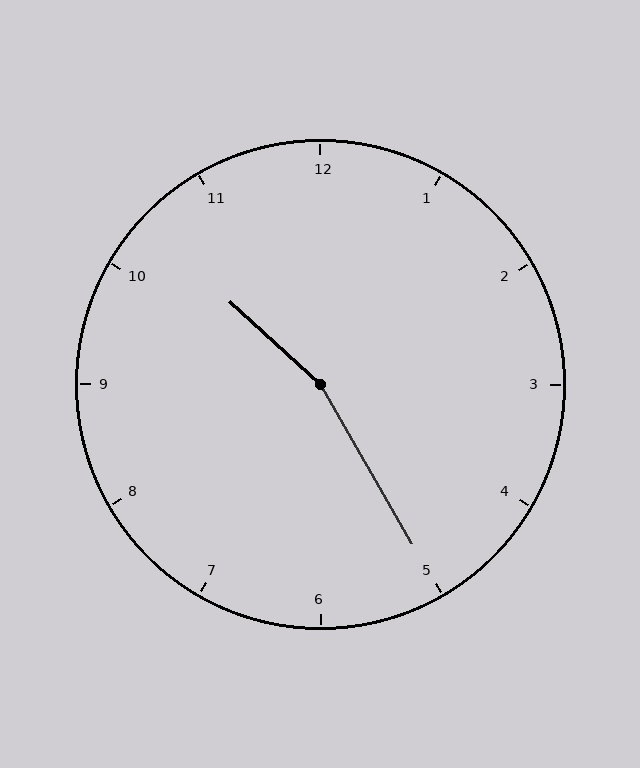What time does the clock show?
10:25.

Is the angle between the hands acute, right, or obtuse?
It is obtuse.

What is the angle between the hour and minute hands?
Approximately 162 degrees.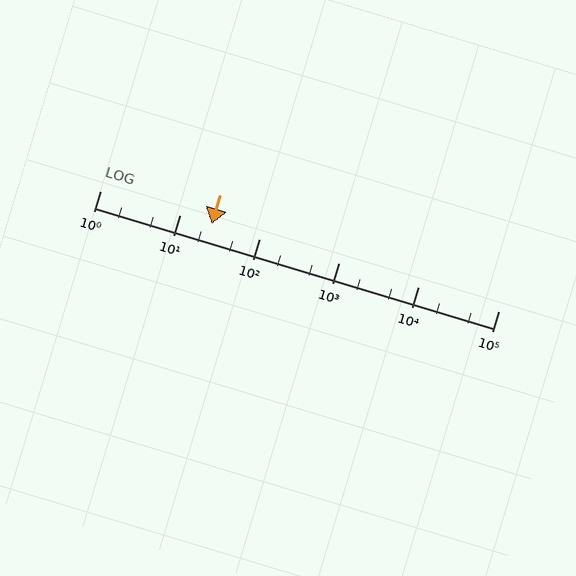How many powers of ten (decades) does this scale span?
The scale spans 5 decades, from 1 to 100000.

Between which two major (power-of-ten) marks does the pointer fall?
The pointer is between 10 and 100.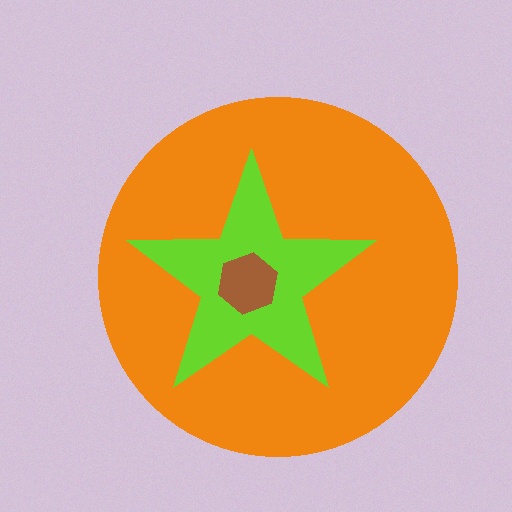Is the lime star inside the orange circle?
Yes.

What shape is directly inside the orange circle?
The lime star.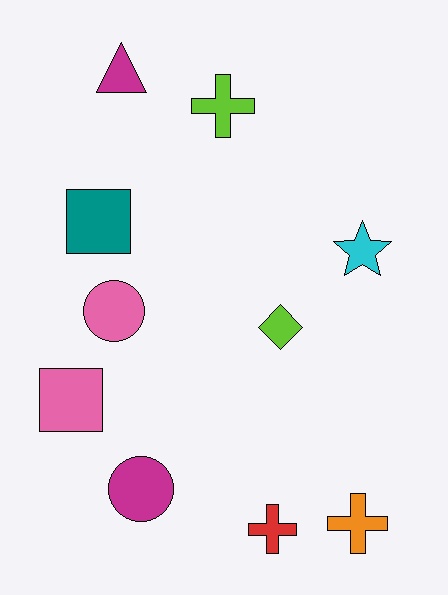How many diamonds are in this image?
There is 1 diamond.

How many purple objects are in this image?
There are no purple objects.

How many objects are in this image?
There are 10 objects.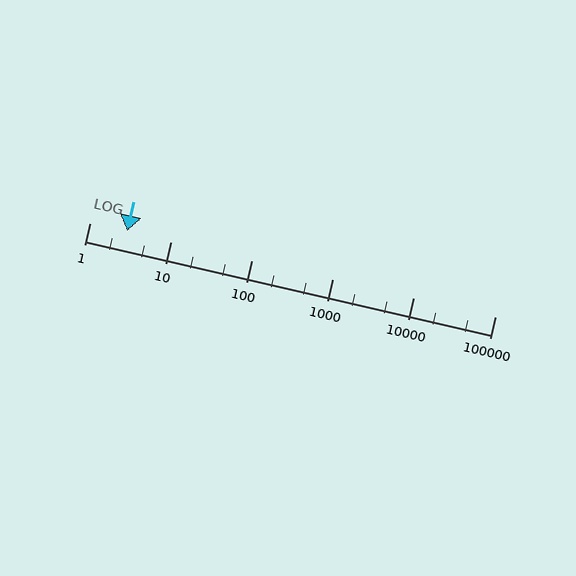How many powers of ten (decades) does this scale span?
The scale spans 5 decades, from 1 to 100000.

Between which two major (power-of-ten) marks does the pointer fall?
The pointer is between 1 and 10.